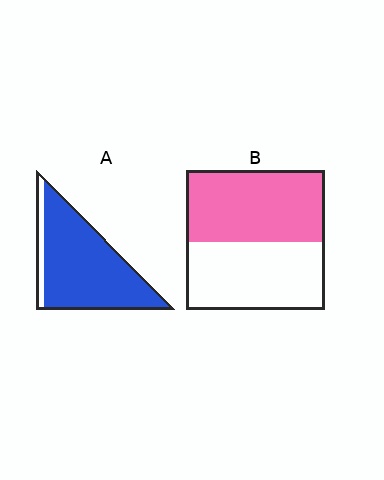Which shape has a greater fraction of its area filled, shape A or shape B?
Shape A.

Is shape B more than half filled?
Roughly half.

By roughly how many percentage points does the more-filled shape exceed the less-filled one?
By roughly 35 percentage points (A over B).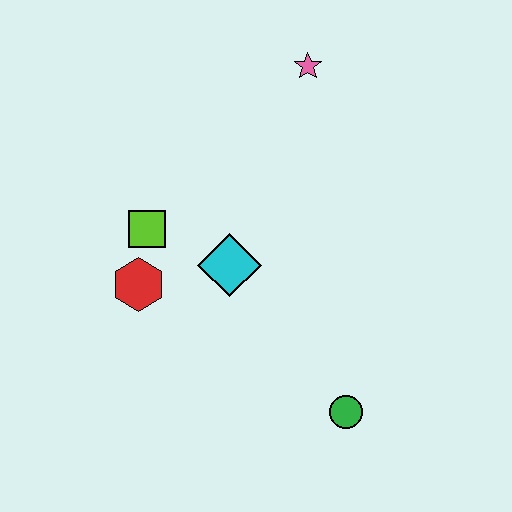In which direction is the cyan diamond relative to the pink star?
The cyan diamond is below the pink star.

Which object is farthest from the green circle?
The pink star is farthest from the green circle.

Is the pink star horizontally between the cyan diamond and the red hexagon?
No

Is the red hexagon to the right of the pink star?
No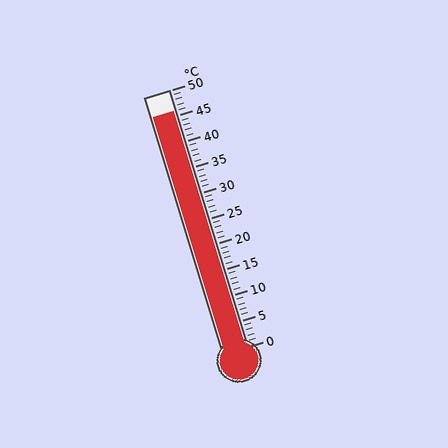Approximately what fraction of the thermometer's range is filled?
The thermometer is filled to approximately 90% of its range.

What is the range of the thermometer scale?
The thermometer scale ranges from 0°C to 50°C.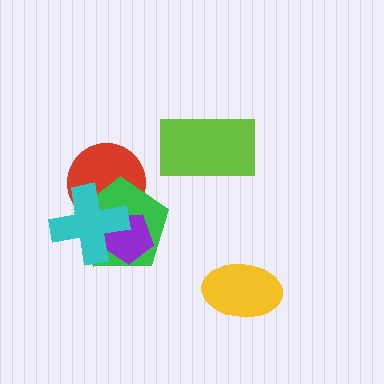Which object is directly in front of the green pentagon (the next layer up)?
The purple pentagon is directly in front of the green pentagon.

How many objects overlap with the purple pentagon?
3 objects overlap with the purple pentagon.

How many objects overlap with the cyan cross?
3 objects overlap with the cyan cross.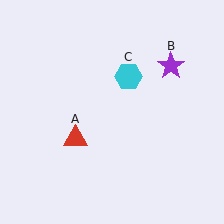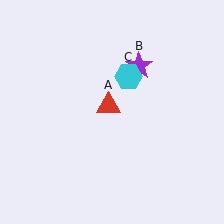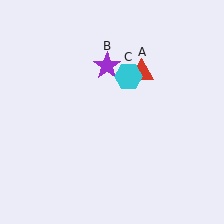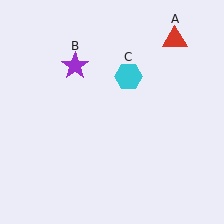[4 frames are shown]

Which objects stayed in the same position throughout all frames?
Cyan hexagon (object C) remained stationary.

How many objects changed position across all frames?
2 objects changed position: red triangle (object A), purple star (object B).